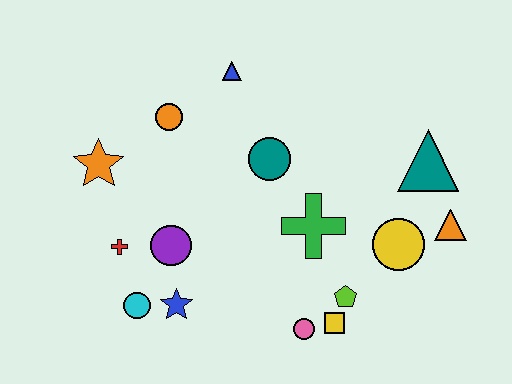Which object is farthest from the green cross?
The orange star is farthest from the green cross.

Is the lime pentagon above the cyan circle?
Yes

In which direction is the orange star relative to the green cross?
The orange star is to the left of the green cross.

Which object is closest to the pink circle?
The yellow square is closest to the pink circle.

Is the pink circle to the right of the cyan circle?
Yes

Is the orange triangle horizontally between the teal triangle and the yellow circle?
No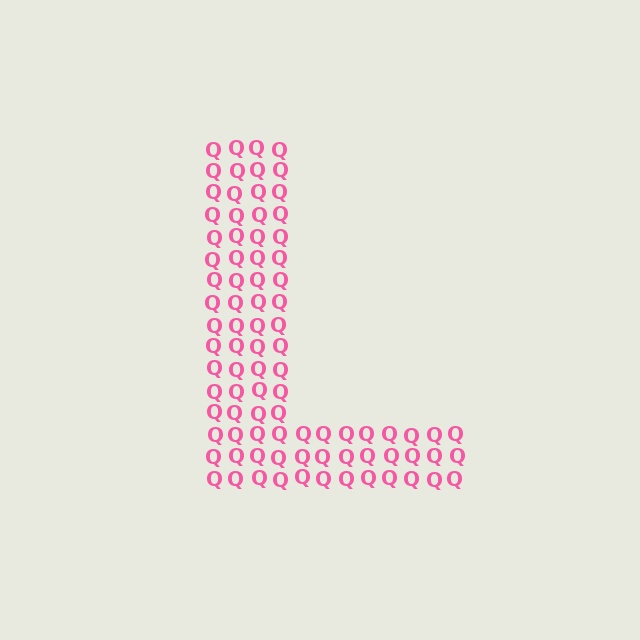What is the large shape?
The large shape is the letter L.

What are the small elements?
The small elements are letter Q's.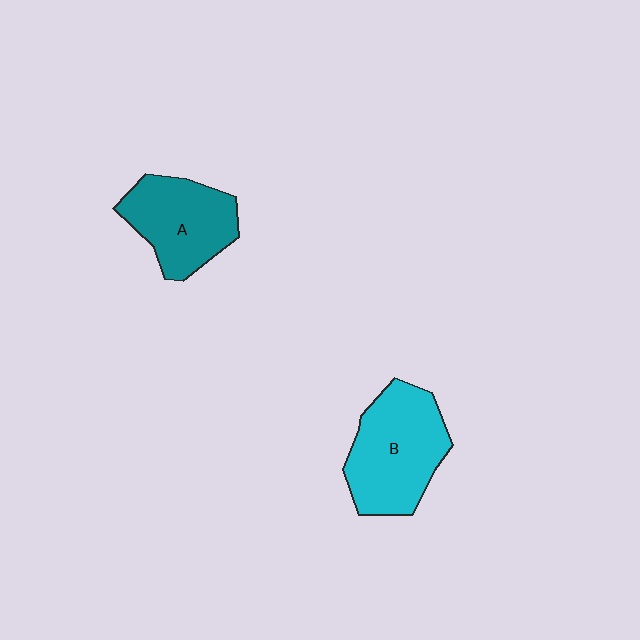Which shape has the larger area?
Shape B (cyan).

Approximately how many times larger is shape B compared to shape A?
Approximately 1.2 times.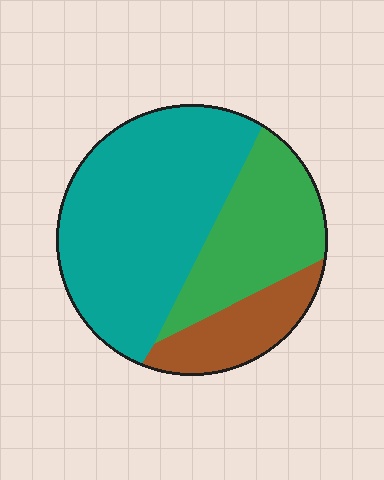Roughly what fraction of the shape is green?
Green covers 28% of the shape.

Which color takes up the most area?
Teal, at roughly 55%.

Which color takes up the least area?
Brown, at roughly 15%.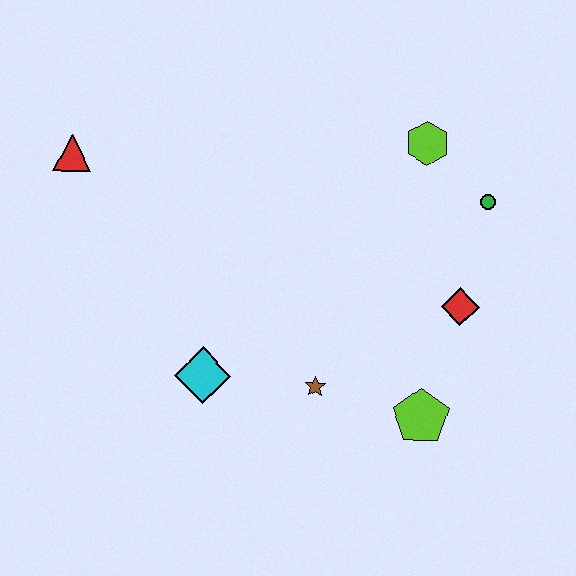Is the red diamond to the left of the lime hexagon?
No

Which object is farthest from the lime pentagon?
The red triangle is farthest from the lime pentagon.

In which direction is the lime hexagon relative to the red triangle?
The lime hexagon is to the right of the red triangle.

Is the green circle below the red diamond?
No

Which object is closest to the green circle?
The lime hexagon is closest to the green circle.